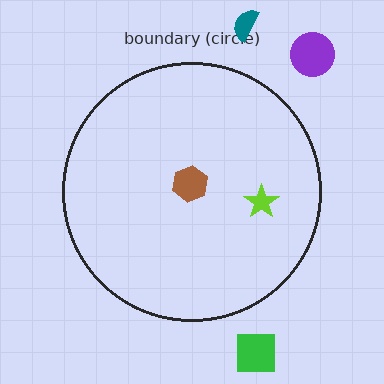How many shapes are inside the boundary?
2 inside, 3 outside.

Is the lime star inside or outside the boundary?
Inside.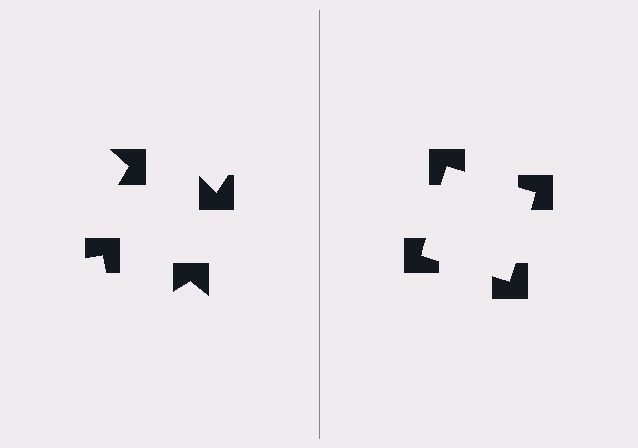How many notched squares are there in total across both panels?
8 — 4 on each side.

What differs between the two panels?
The notched squares are positioned identically on both sides; only the wedge orientations differ. On the right they align to a square; on the left they are misaligned.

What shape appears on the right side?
An illusory square.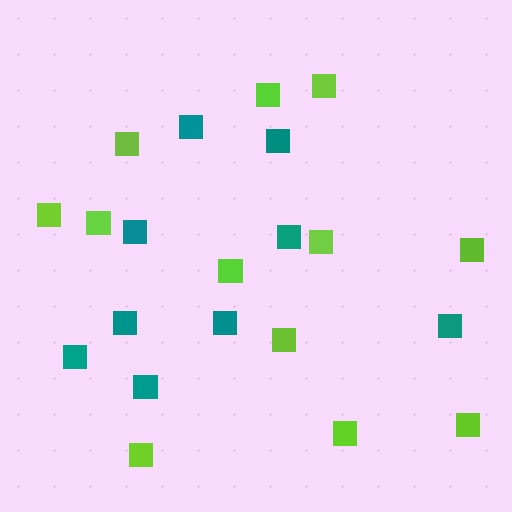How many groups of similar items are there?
There are 2 groups: one group of teal squares (9) and one group of lime squares (12).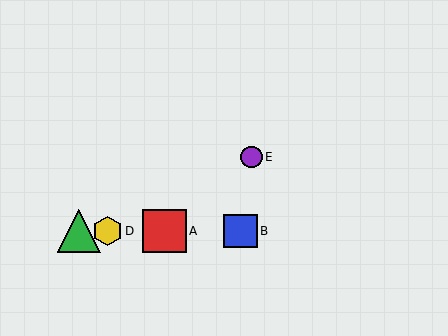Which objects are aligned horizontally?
Objects A, B, C, D are aligned horizontally.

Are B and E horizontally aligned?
No, B is at y≈231 and E is at y≈157.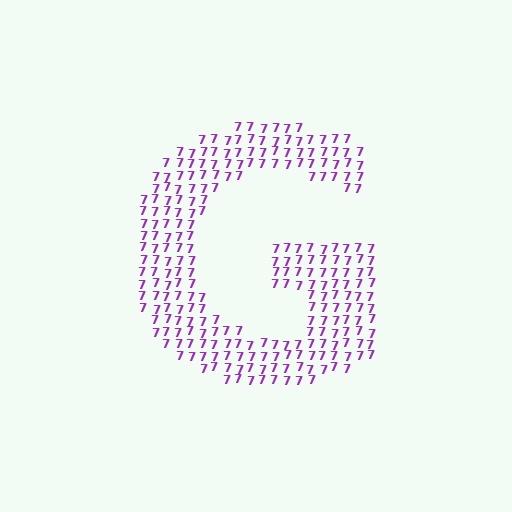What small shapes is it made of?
It is made of small digit 7's.